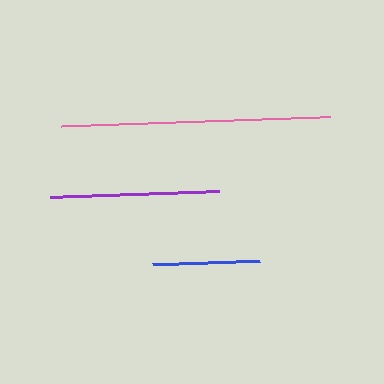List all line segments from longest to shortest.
From longest to shortest: pink, purple, blue.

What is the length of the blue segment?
The blue segment is approximately 107 pixels long.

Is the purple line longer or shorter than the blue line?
The purple line is longer than the blue line.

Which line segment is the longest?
The pink line is the longest at approximately 270 pixels.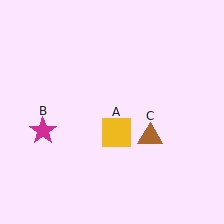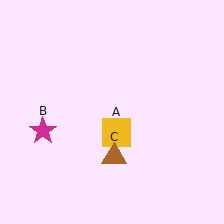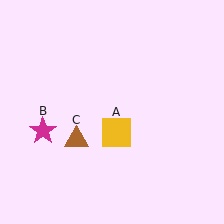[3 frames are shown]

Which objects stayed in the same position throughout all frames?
Yellow square (object A) and magenta star (object B) remained stationary.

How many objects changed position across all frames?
1 object changed position: brown triangle (object C).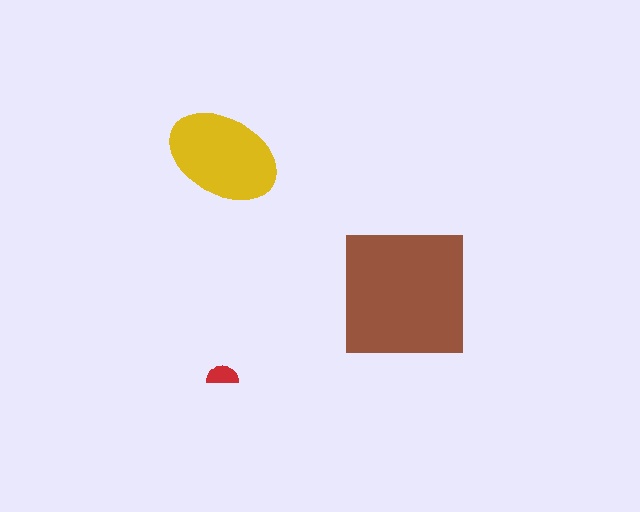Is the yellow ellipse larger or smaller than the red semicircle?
Larger.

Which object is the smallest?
The red semicircle.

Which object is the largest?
The brown square.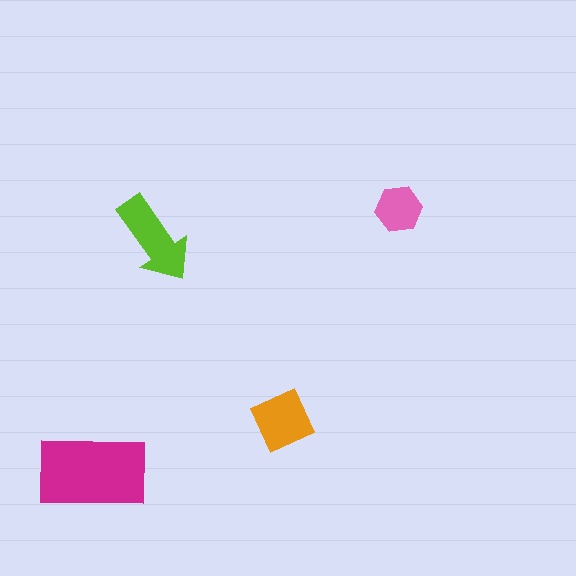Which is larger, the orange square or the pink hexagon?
The orange square.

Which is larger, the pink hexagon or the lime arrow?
The lime arrow.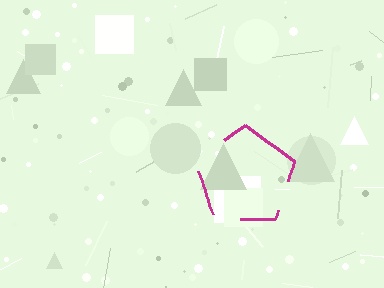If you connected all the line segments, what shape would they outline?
They would outline a pentagon.